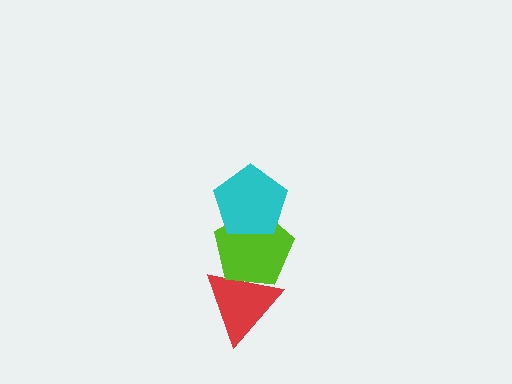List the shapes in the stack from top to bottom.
From top to bottom: the cyan pentagon, the lime pentagon, the red triangle.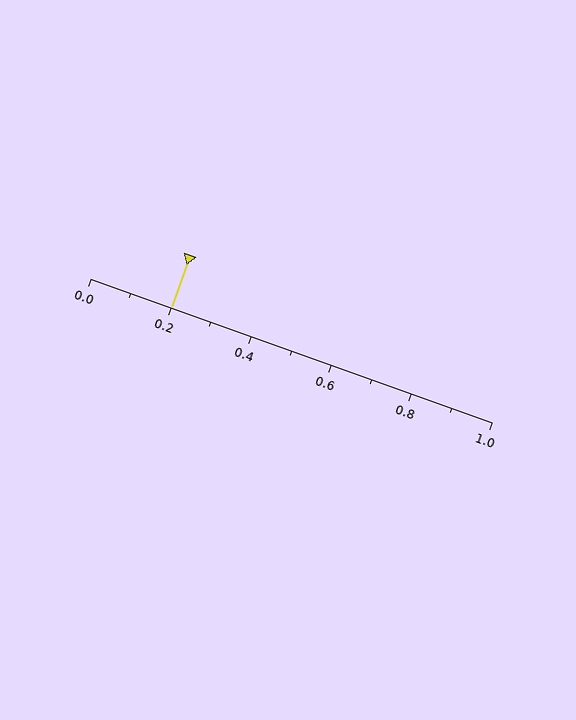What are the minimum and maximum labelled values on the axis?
The axis runs from 0.0 to 1.0.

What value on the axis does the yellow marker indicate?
The marker indicates approximately 0.2.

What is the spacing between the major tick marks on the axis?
The major ticks are spaced 0.2 apart.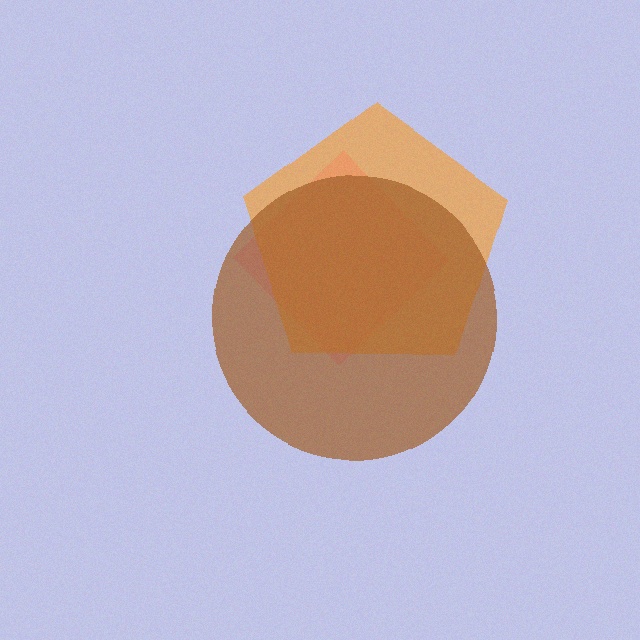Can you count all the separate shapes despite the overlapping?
Yes, there are 3 separate shapes.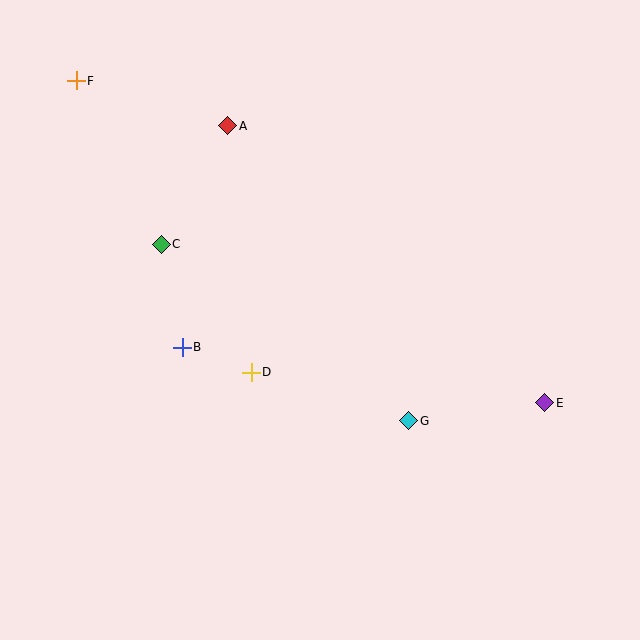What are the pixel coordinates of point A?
Point A is at (228, 126).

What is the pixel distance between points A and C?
The distance between A and C is 136 pixels.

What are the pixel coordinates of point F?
Point F is at (76, 81).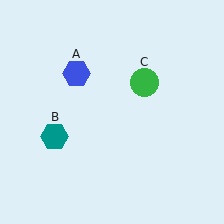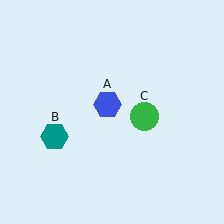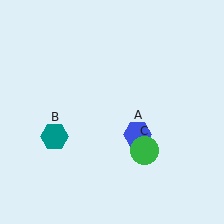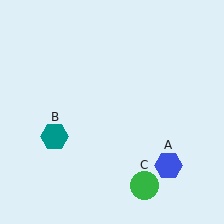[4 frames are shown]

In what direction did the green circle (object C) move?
The green circle (object C) moved down.